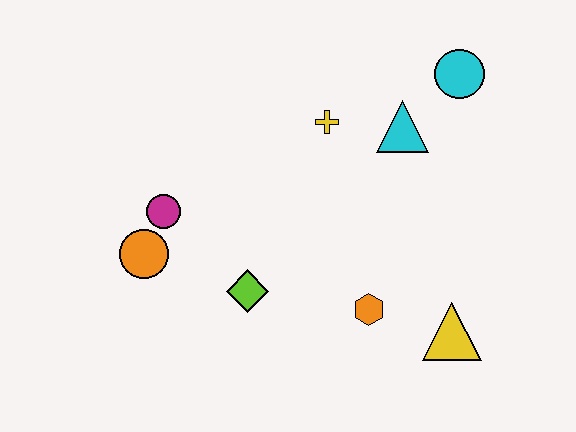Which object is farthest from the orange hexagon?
The cyan circle is farthest from the orange hexagon.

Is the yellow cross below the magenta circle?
No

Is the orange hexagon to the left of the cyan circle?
Yes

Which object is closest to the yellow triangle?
The orange hexagon is closest to the yellow triangle.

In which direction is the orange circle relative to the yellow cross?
The orange circle is to the left of the yellow cross.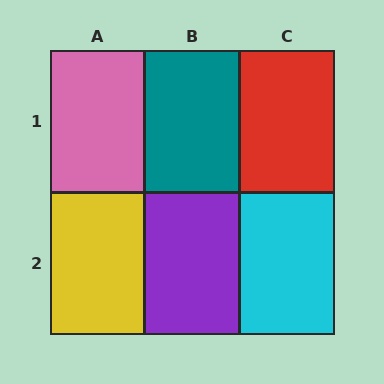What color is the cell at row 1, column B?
Teal.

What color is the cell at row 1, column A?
Pink.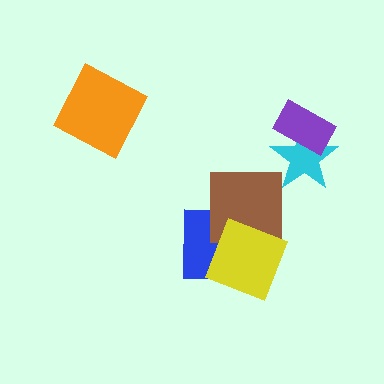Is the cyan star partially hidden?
Yes, it is partially covered by another shape.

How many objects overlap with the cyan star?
1 object overlaps with the cyan star.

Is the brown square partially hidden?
Yes, it is partially covered by another shape.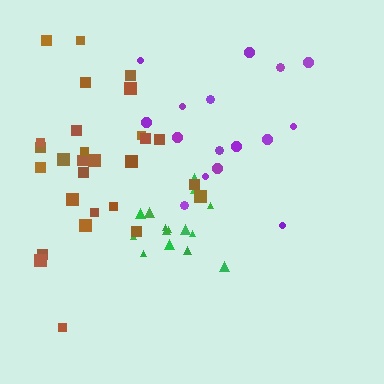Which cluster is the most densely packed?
Green.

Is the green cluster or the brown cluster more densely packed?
Green.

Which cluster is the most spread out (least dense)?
Brown.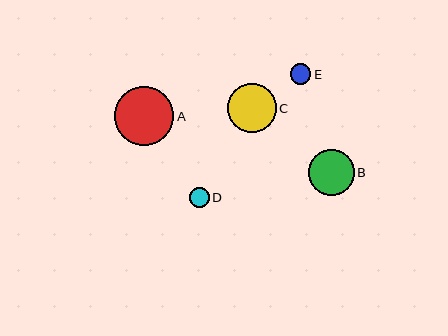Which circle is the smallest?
Circle D is the smallest with a size of approximately 20 pixels.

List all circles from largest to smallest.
From largest to smallest: A, C, B, E, D.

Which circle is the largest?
Circle A is the largest with a size of approximately 59 pixels.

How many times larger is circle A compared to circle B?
Circle A is approximately 1.3 times the size of circle B.